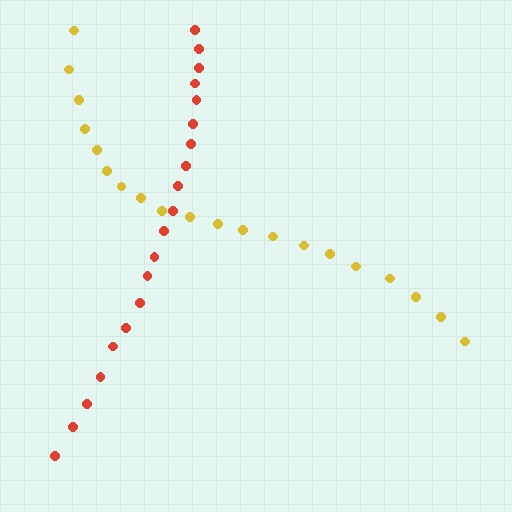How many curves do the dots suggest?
There are 2 distinct paths.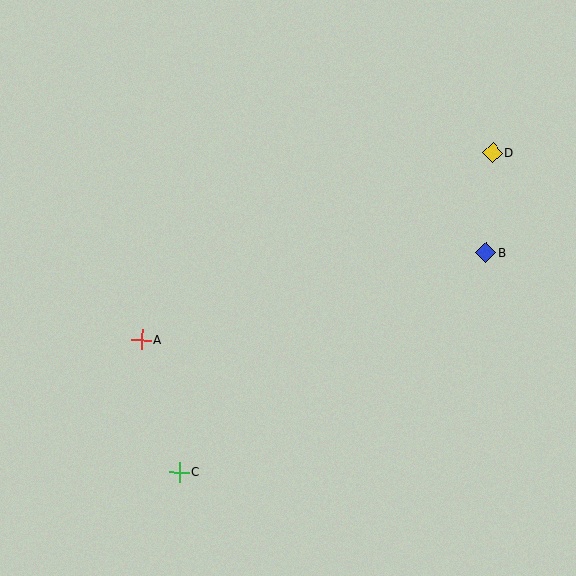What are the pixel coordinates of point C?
Point C is at (179, 472).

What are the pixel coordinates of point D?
Point D is at (493, 153).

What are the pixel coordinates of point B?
Point B is at (486, 252).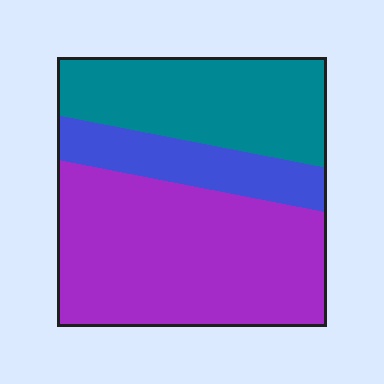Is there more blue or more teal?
Teal.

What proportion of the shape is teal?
Teal covers around 30% of the shape.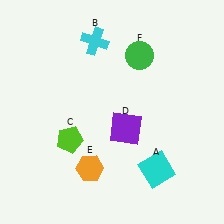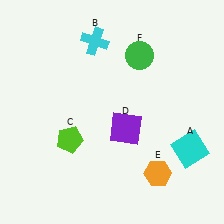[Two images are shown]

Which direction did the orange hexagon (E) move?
The orange hexagon (E) moved right.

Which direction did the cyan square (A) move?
The cyan square (A) moved right.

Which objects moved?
The objects that moved are: the cyan square (A), the orange hexagon (E).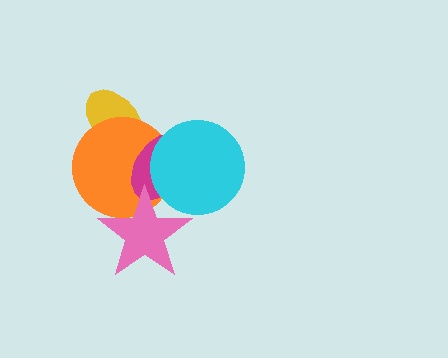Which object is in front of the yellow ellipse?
The orange circle is in front of the yellow ellipse.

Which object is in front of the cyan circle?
The pink star is in front of the cyan circle.